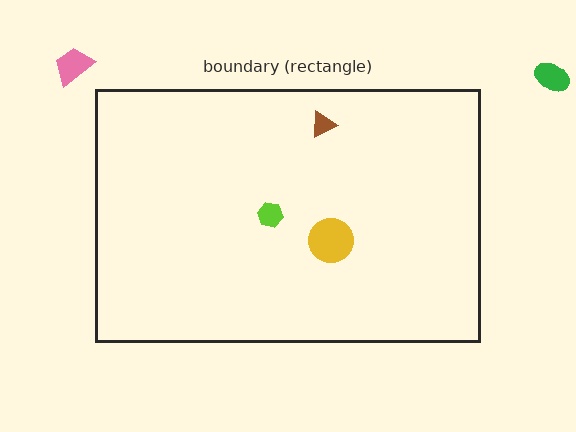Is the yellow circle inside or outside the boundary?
Inside.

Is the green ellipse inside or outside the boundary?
Outside.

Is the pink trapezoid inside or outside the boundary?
Outside.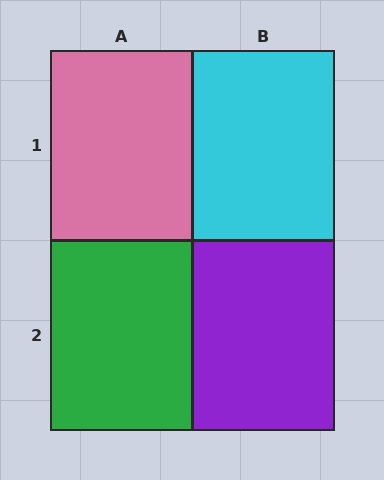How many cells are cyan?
1 cell is cyan.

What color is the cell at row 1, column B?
Cyan.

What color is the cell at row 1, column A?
Pink.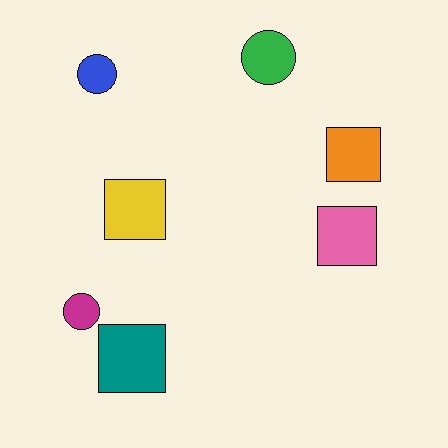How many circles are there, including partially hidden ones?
There are 3 circles.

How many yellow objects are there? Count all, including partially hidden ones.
There is 1 yellow object.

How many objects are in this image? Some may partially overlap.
There are 7 objects.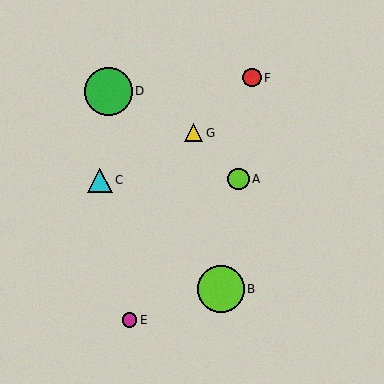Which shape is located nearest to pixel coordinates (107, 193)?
The cyan triangle (labeled C) at (100, 180) is nearest to that location.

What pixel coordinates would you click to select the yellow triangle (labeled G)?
Click at (194, 133) to select the yellow triangle G.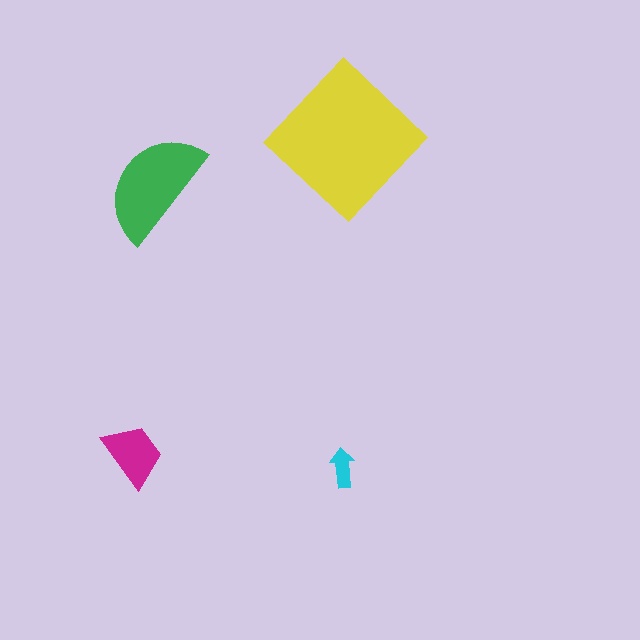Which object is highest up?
The yellow diamond is topmost.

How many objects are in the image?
There are 4 objects in the image.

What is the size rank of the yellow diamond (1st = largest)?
1st.